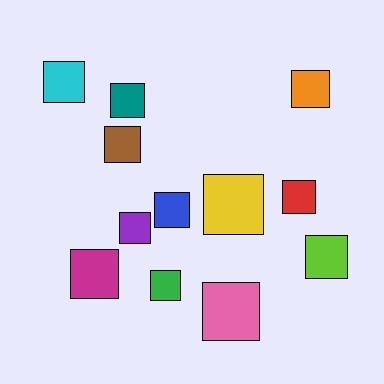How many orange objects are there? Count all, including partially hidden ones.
There is 1 orange object.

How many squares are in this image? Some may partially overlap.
There are 12 squares.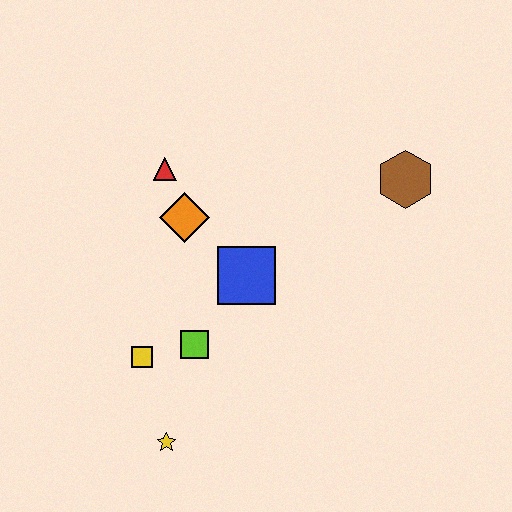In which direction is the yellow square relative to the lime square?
The yellow square is to the left of the lime square.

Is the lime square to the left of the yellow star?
No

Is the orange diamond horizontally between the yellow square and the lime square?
Yes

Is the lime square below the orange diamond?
Yes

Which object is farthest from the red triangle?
The yellow star is farthest from the red triangle.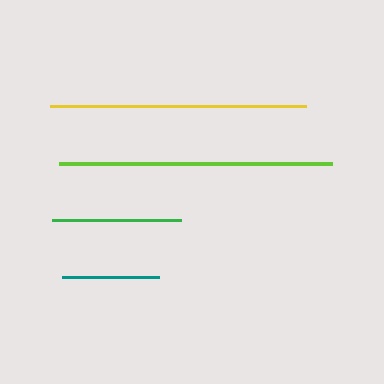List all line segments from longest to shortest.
From longest to shortest: lime, yellow, green, teal.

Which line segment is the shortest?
The teal line is the shortest at approximately 97 pixels.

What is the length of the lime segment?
The lime segment is approximately 273 pixels long.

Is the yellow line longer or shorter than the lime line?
The lime line is longer than the yellow line.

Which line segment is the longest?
The lime line is the longest at approximately 273 pixels.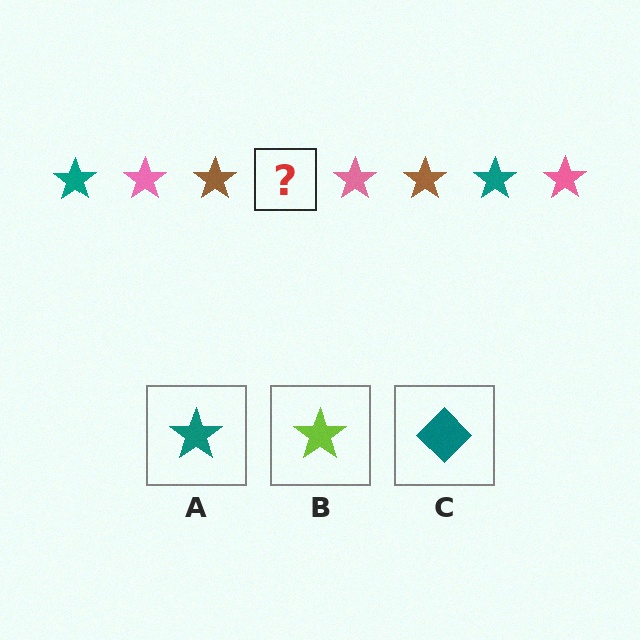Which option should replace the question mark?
Option A.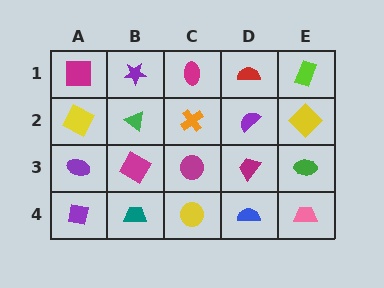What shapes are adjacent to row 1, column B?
A green triangle (row 2, column B), a magenta square (row 1, column A), a magenta ellipse (row 1, column C).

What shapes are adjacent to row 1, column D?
A purple semicircle (row 2, column D), a magenta ellipse (row 1, column C), a lime rectangle (row 1, column E).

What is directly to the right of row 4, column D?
A pink trapezoid.